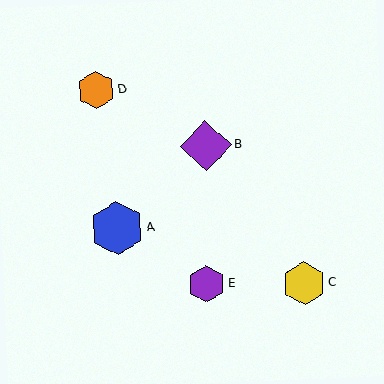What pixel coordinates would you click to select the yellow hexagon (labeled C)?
Click at (304, 283) to select the yellow hexagon C.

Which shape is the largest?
The blue hexagon (labeled A) is the largest.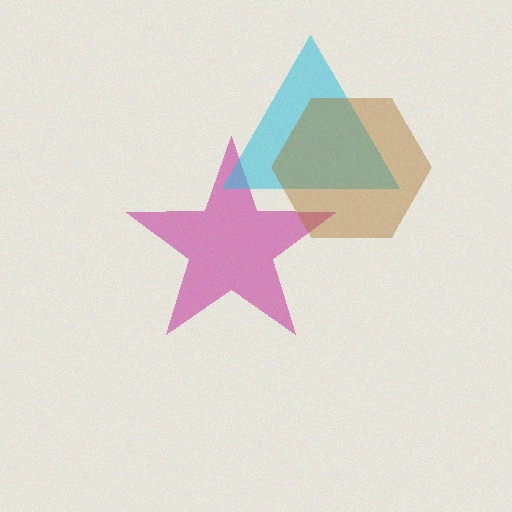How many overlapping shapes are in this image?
There are 3 overlapping shapes in the image.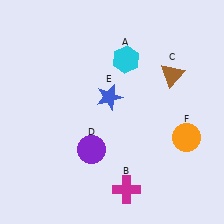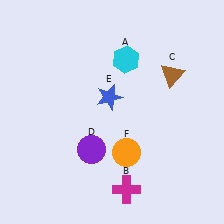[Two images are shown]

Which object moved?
The orange circle (F) moved left.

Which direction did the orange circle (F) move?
The orange circle (F) moved left.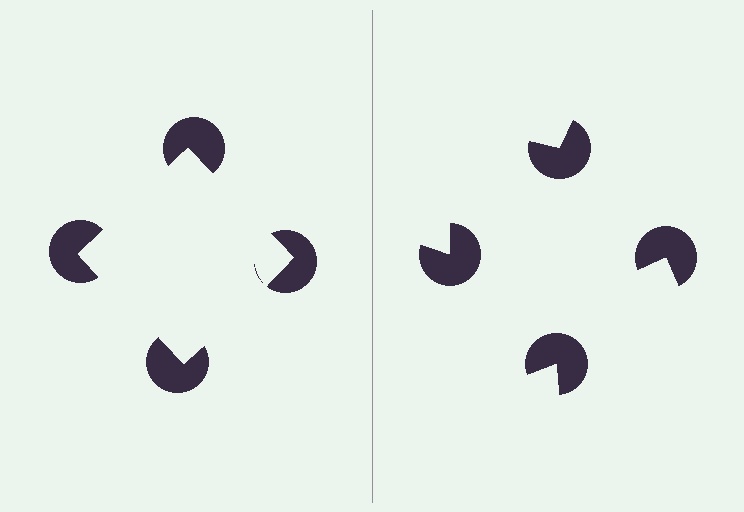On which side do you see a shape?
An illusory square appears on the left side. On the right side the wedge cuts are rotated, so no coherent shape forms.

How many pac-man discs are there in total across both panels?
8 — 4 on each side.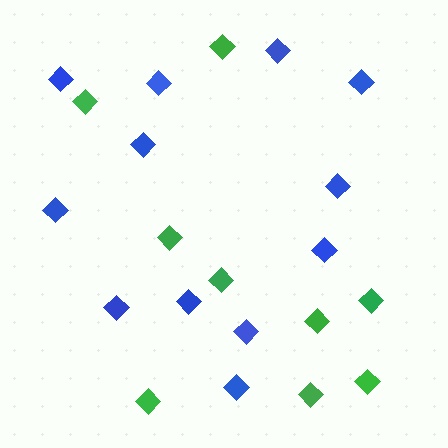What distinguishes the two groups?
There are 2 groups: one group of green diamonds (9) and one group of blue diamonds (12).